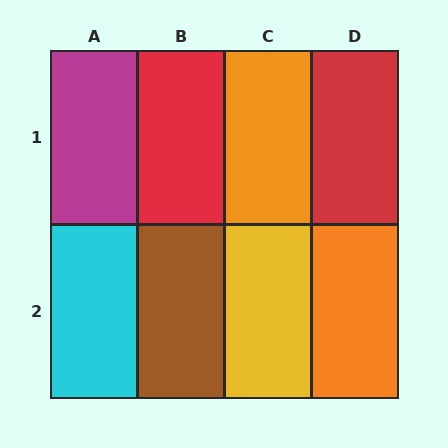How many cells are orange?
2 cells are orange.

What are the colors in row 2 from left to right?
Cyan, brown, yellow, orange.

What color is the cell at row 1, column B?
Red.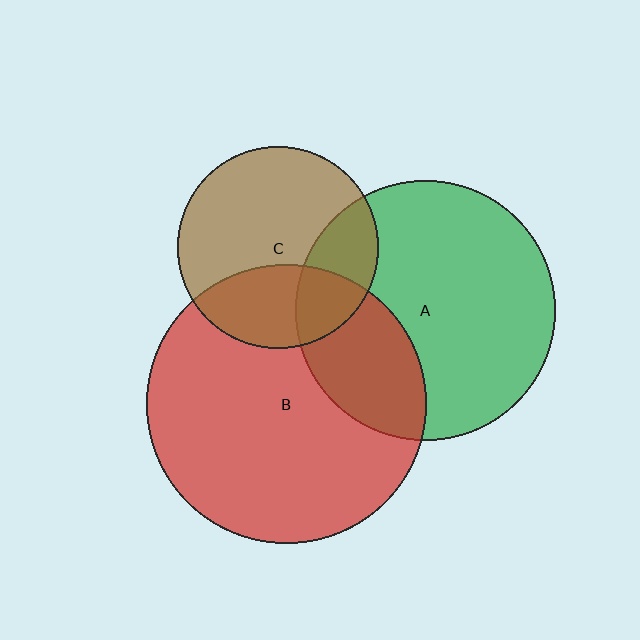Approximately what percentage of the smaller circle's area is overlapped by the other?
Approximately 25%.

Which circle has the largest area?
Circle B (red).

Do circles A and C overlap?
Yes.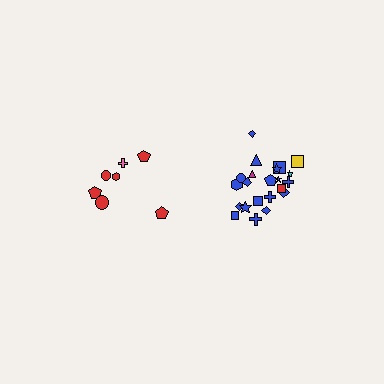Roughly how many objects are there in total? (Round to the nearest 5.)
Roughly 30 objects in total.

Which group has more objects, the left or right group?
The right group.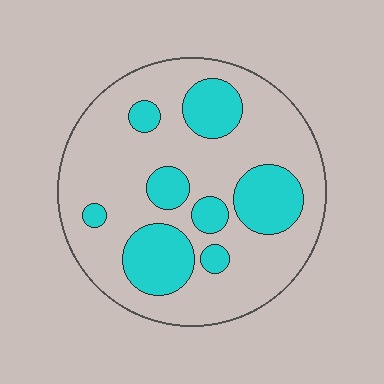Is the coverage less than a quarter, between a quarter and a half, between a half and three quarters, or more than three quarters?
Between a quarter and a half.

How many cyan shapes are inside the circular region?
8.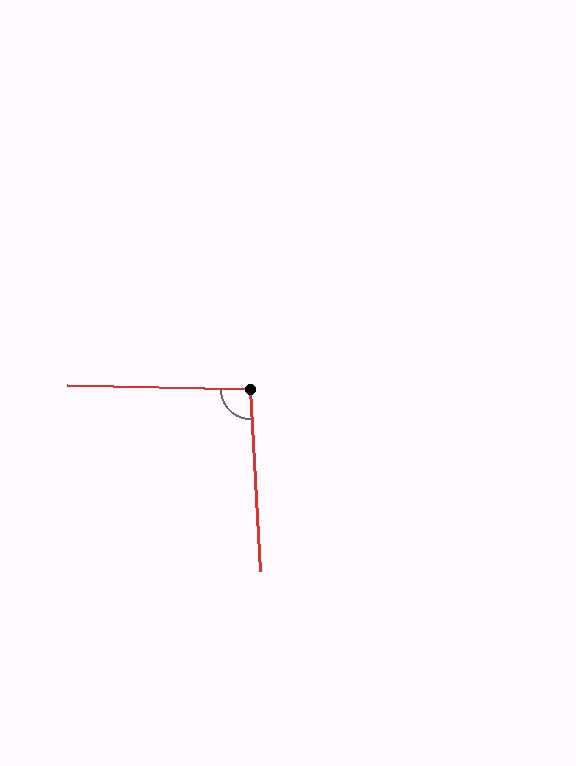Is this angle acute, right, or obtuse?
It is approximately a right angle.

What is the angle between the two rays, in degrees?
Approximately 95 degrees.